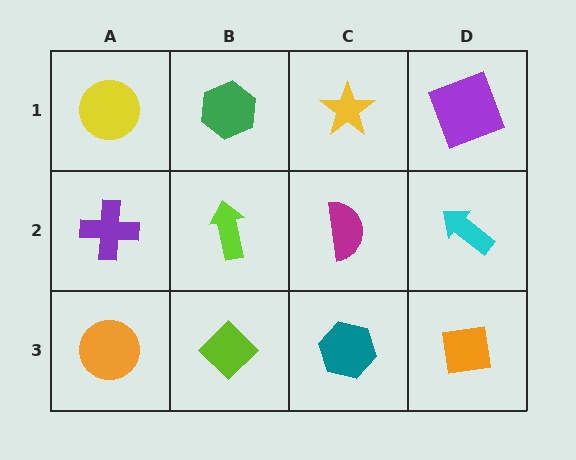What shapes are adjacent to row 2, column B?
A green hexagon (row 1, column B), a lime diamond (row 3, column B), a purple cross (row 2, column A), a magenta semicircle (row 2, column C).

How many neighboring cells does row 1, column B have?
3.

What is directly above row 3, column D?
A cyan arrow.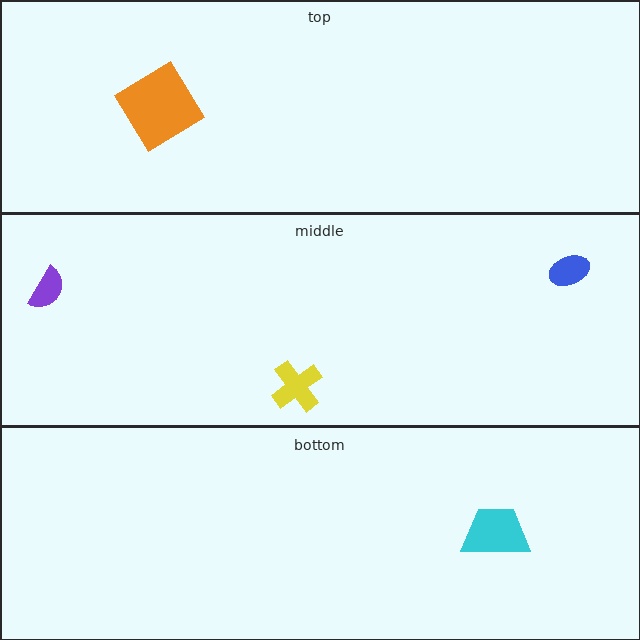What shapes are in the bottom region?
The cyan trapezoid.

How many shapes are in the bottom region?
1.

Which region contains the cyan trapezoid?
The bottom region.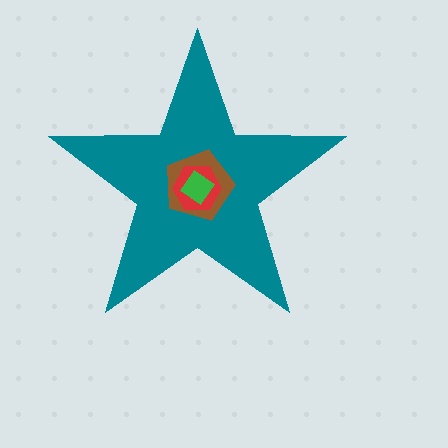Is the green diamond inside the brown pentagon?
Yes.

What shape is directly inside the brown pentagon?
The red hexagon.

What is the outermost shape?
The teal star.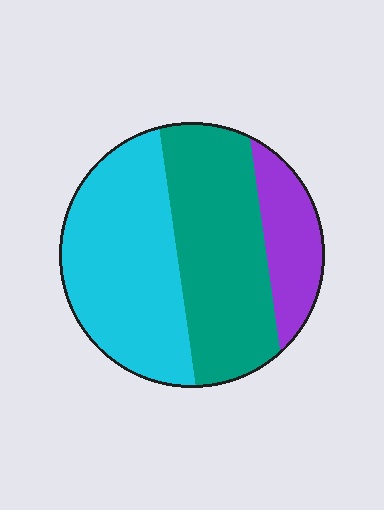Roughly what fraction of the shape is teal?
Teal takes up between a quarter and a half of the shape.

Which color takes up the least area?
Purple, at roughly 15%.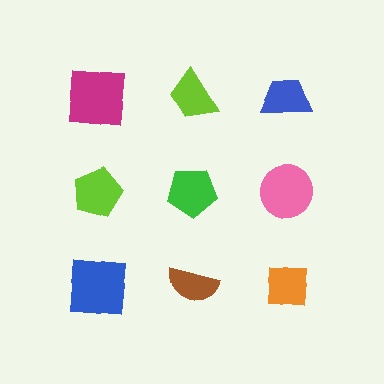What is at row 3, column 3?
An orange square.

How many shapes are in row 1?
3 shapes.